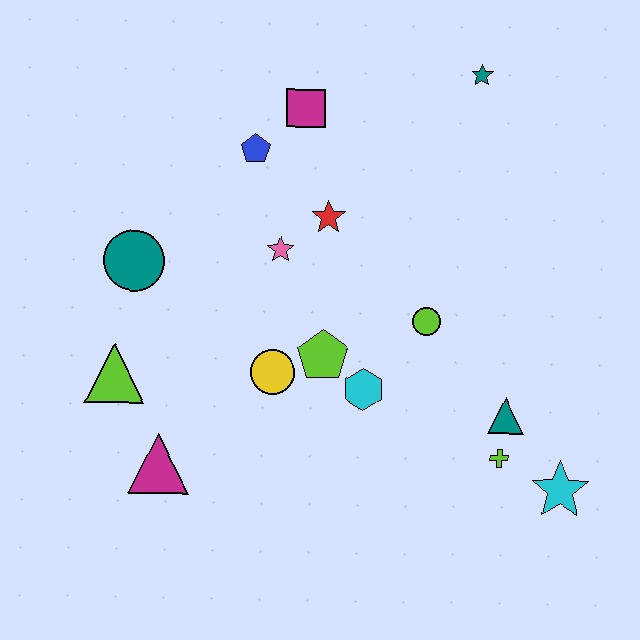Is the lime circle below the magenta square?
Yes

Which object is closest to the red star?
The pink star is closest to the red star.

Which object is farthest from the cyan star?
The teal circle is farthest from the cyan star.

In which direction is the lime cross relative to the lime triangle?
The lime cross is to the right of the lime triangle.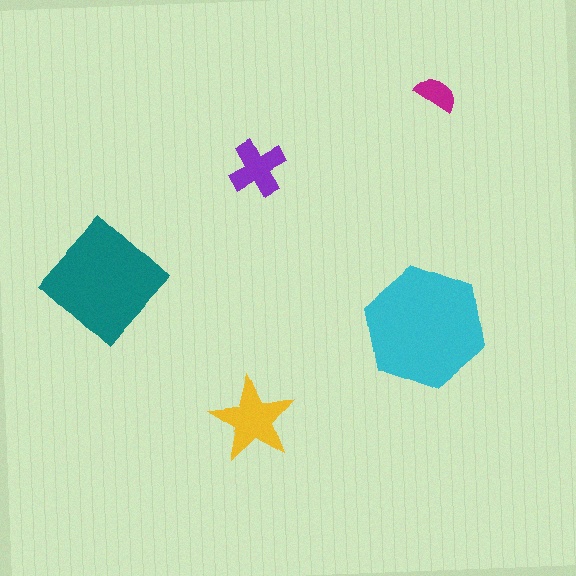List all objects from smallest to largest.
The magenta semicircle, the purple cross, the yellow star, the teal diamond, the cyan hexagon.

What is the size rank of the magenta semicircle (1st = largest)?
5th.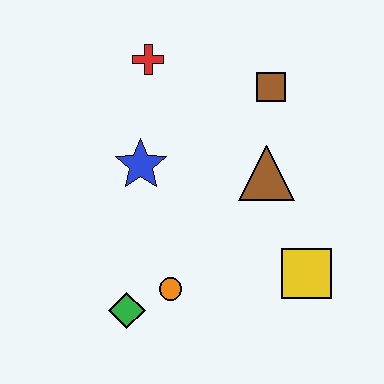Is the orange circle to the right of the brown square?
No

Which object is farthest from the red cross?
The yellow square is farthest from the red cross.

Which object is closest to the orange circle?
The green diamond is closest to the orange circle.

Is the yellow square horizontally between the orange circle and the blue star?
No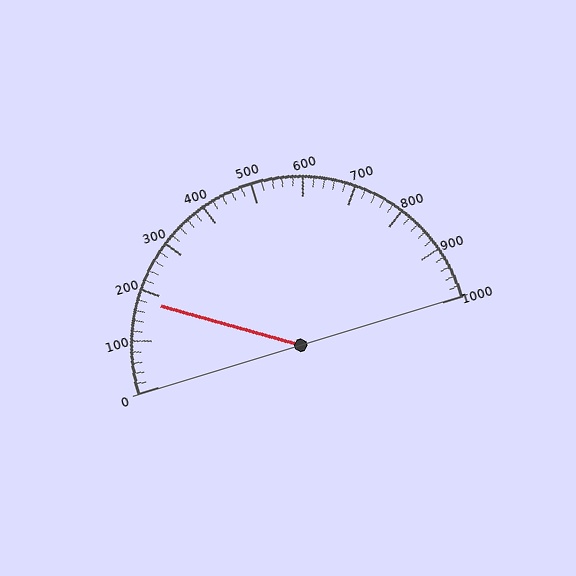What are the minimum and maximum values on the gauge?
The gauge ranges from 0 to 1000.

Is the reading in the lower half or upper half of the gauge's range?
The reading is in the lower half of the range (0 to 1000).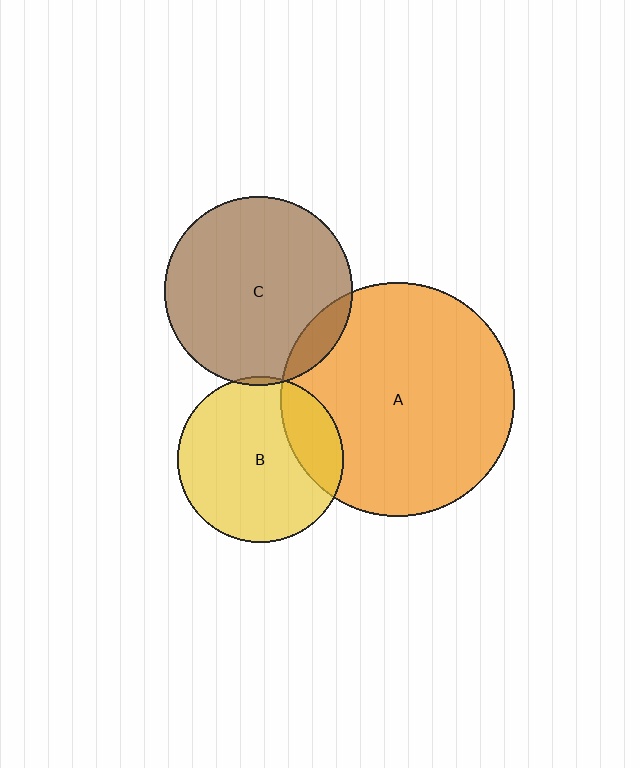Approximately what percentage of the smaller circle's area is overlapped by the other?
Approximately 20%.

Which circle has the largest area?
Circle A (orange).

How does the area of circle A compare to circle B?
Approximately 2.0 times.